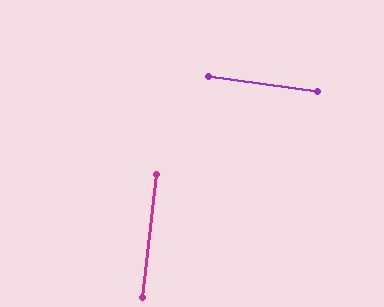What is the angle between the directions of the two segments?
Approximately 89 degrees.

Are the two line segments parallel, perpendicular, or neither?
Perpendicular — they meet at approximately 89°.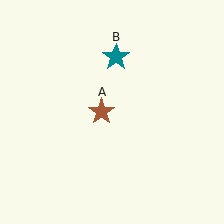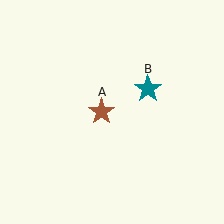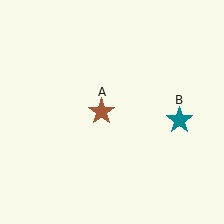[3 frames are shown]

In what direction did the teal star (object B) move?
The teal star (object B) moved down and to the right.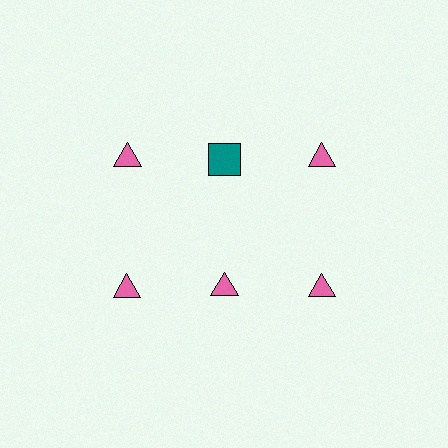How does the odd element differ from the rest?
It differs in both color (teal instead of pink) and shape (square instead of triangle).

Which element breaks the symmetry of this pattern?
The teal square in the top row, second from left column breaks the symmetry. All other shapes are pink triangles.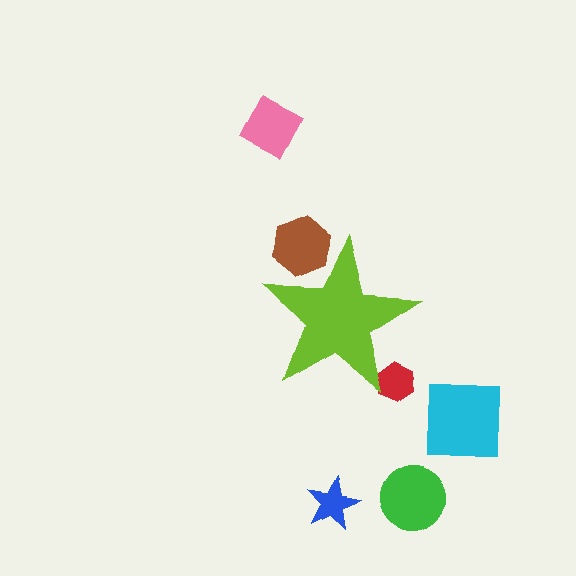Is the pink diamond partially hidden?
No, the pink diamond is fully visible.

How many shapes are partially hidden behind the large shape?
2 shapes are partially hidden.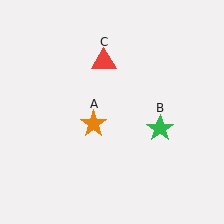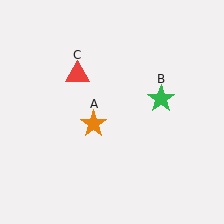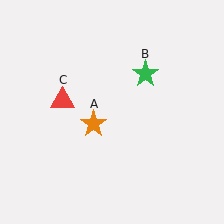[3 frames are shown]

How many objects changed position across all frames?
2 objects changed position: green star (object B), red triangle (object C).